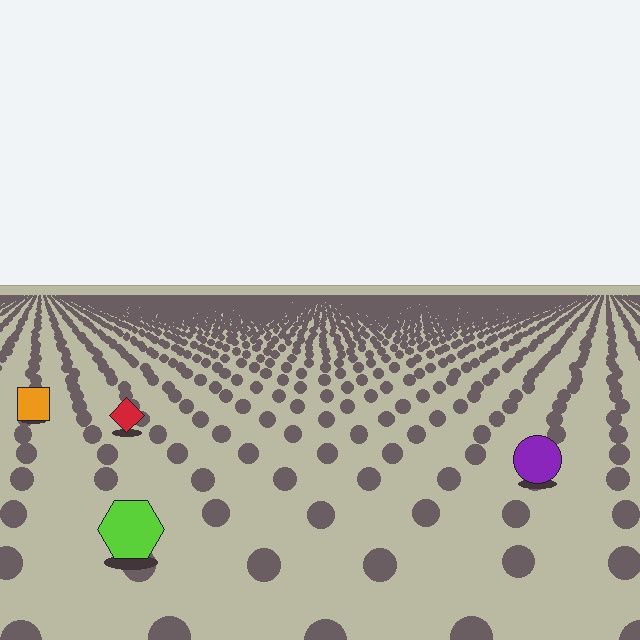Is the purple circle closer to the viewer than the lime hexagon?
No. The lime hexagon is closer — you can tell from the texture gradient: the ground texture is coarser near it.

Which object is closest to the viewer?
The lime hexagon is closest. The texture marks near it are larger and more spread out.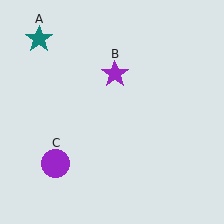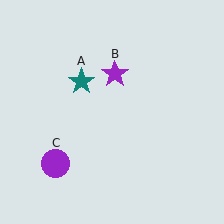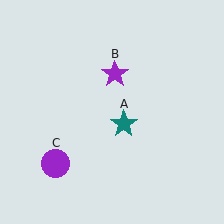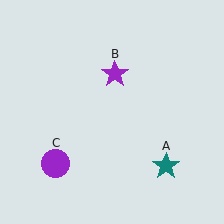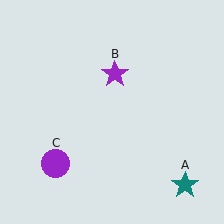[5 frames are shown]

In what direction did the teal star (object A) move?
The teal star (object A) moved down and to the right.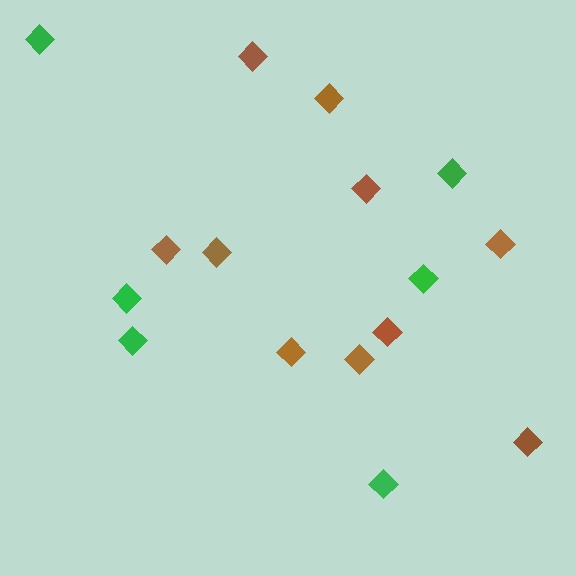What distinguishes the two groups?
There are 2 groups: one group of brown diamonds (10) and one group of green diamonds (6).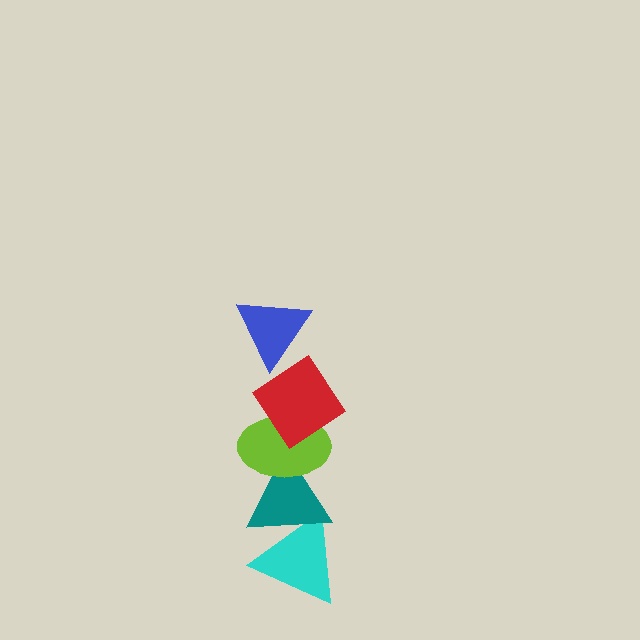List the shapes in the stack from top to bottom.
From top to bottom: the blue triangle, the red diamond, the lime ellipse, the teal triangle, the cyan triangle.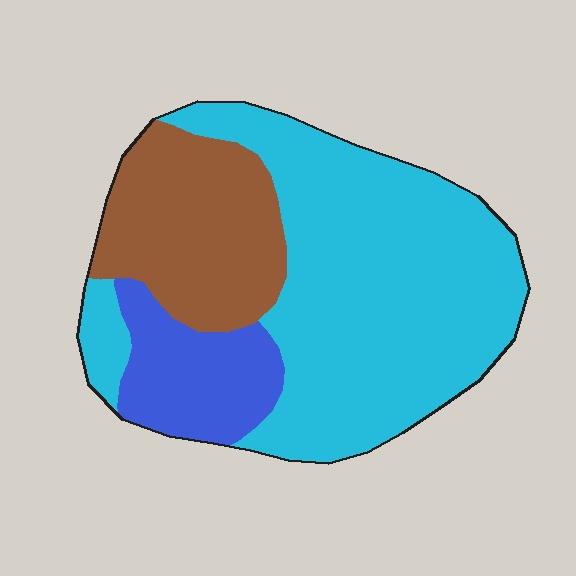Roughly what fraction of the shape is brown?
Brown covers 25% of the shape.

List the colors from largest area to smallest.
From largest to smallest: cyan, brown, blue.